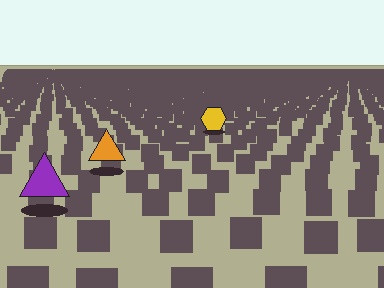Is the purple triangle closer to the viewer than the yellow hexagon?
Yes. The purple triangle is closer — you can tell from the texture gradient: the ground texture is coarser near it.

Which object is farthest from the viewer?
The yellow hexagon is farthest from the viewer. It appears smaller and the ground texture around it is denser.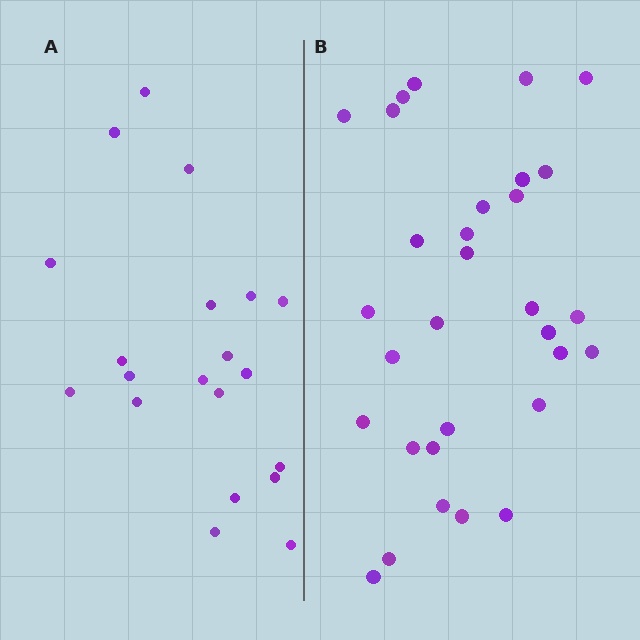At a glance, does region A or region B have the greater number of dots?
Region B (the right region) has more dots.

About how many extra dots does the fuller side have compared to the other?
Region B has roughly 12 or so more dots than region A.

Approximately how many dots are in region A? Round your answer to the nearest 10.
About 20 dots.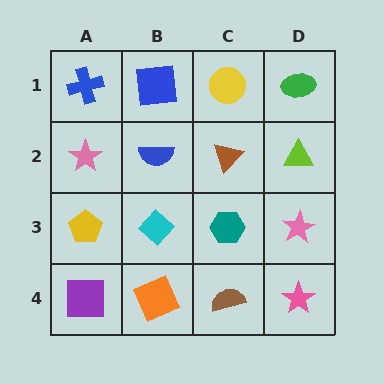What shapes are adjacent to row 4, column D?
A pink star (row 3, column D), a brown semicircle (row 4, column C).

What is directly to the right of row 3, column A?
A cyan diamond.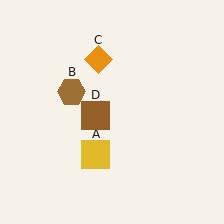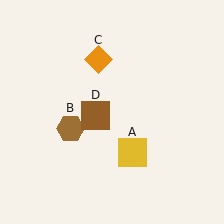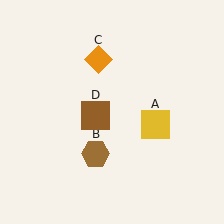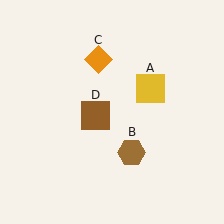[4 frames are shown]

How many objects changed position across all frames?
2 objects changed position: yellow square (object A), brown hexagon (object B).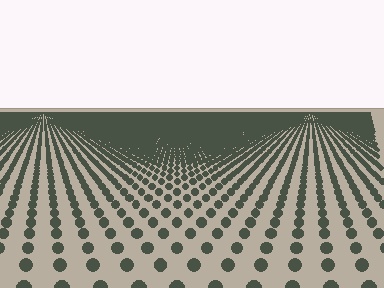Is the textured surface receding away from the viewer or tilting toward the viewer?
The surface is receding away from the viewer. Texture elements get smaller and denser toward the top.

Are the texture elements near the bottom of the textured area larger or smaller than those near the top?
Larger. Near the bottom, elements are closer to the viewer and appear at a bigger on-screen size.